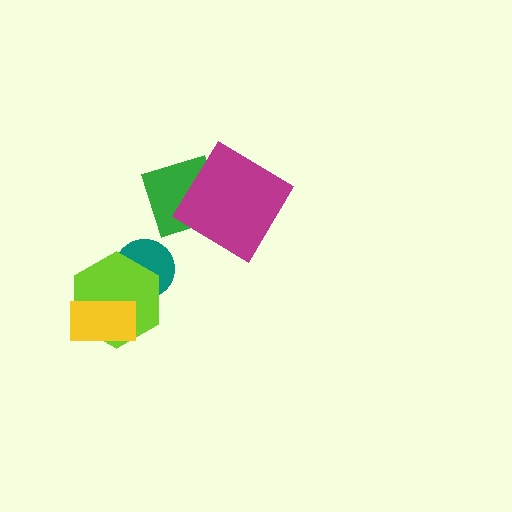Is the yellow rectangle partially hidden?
No, no other shape covers it.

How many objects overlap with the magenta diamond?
1 object overlaps with the magenta diamond.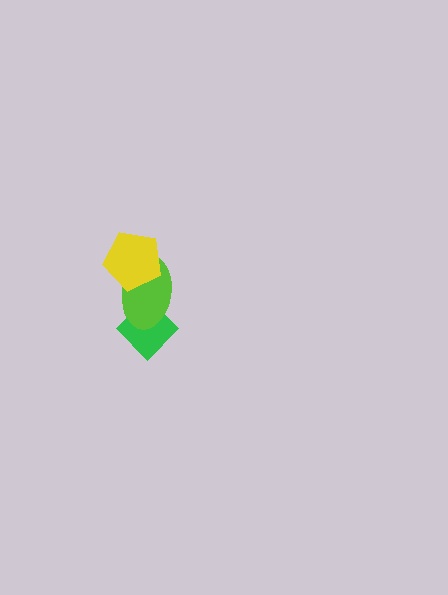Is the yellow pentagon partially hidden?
No, no other shape covers it.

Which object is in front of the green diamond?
The lime ellipse is in front of the green diamond.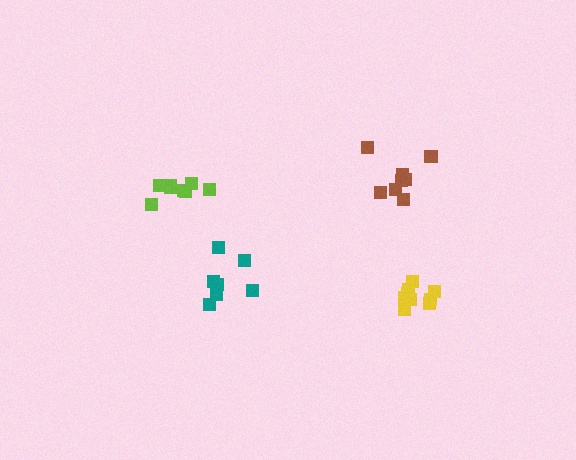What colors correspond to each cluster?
The clusters are colored: teal, brown, yellow, lime.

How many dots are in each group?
Group 1: 7 dots, Group 2: 8 dots, Group 3: 9 dots, Group 4: 8 dots (32 total).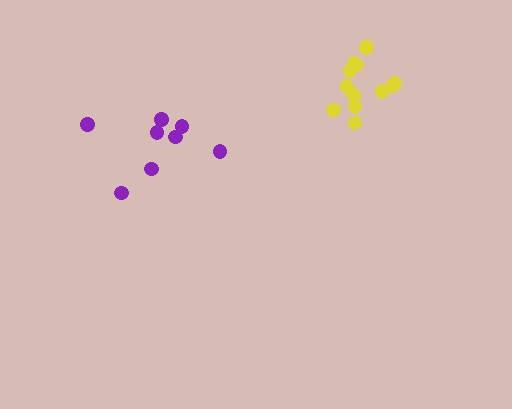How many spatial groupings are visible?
There are 2 spatial groupings.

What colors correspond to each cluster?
The clusters are colored: yellow, purple.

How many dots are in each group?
Group 1: 12 dots, Group 2: 8 dots (20 total).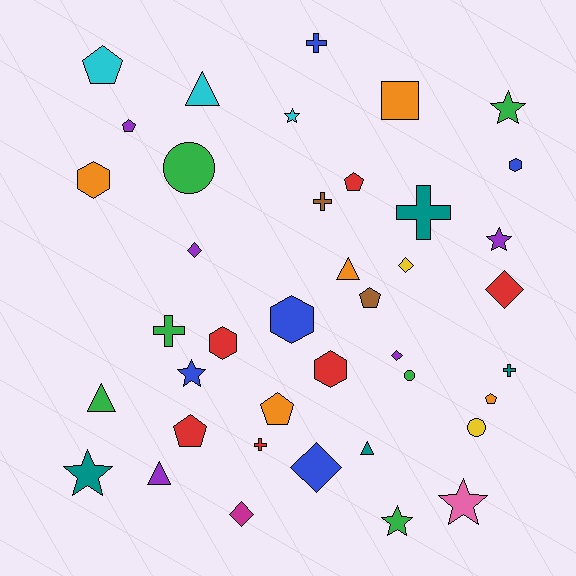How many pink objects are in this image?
There is 1 pink object.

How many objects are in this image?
There are 40 objects.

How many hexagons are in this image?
There are 5 hexagons.